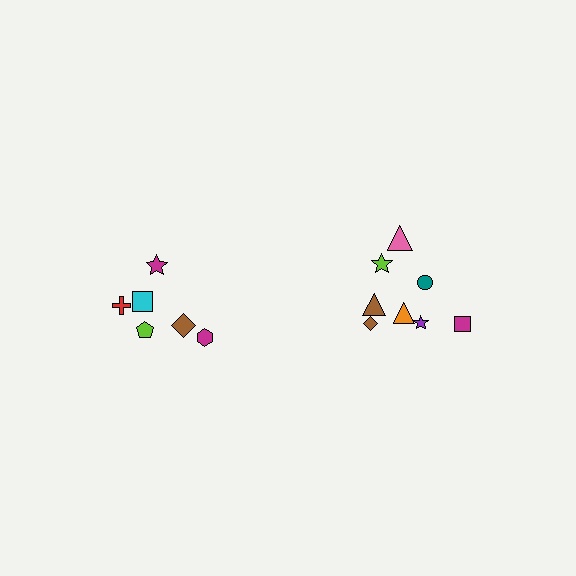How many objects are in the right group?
There are 8 objects.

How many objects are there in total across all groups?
There are 14 objects.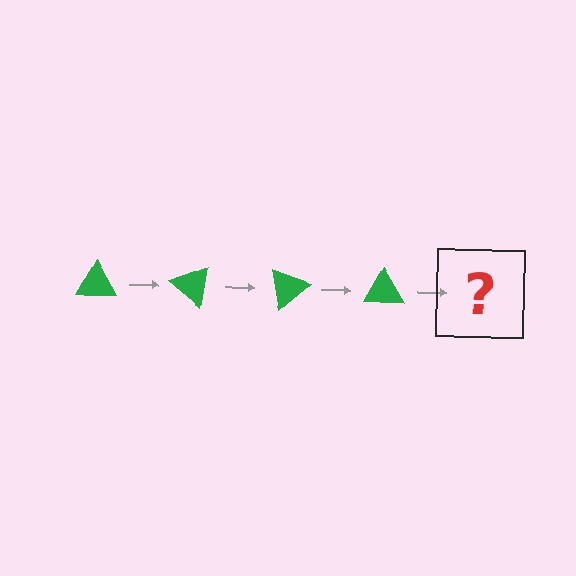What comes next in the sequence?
The next element should be a green triangle rotated 160 degrees.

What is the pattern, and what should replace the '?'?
The pattern is that the triangle rotates 40 degrees each step. The '?' should be a green triangle rotated 160 degrees.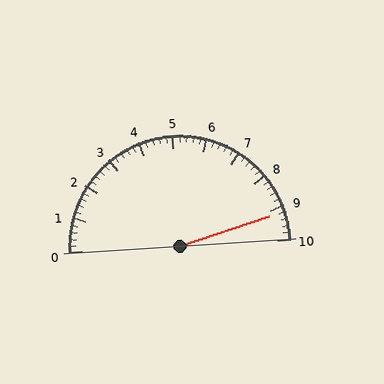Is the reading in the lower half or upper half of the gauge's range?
The reading is in the upper half of the range (0 to 10).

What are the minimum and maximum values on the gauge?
The gauge ranges from 0 to 10.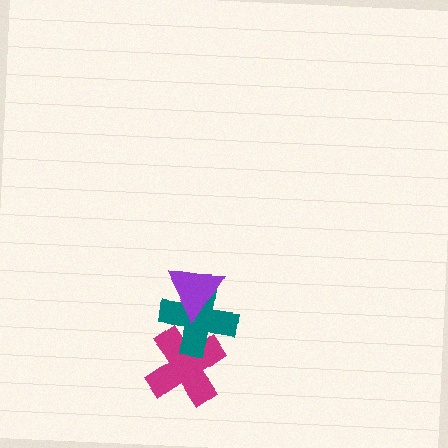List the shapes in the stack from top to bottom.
From top to bottom: the purple triangle, the teal cross, the magenta cross.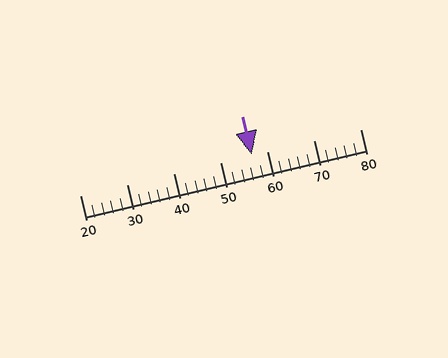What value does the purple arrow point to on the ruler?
The purple arrow points to approximately 57.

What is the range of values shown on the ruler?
The ruler shows values from 20 to 80.